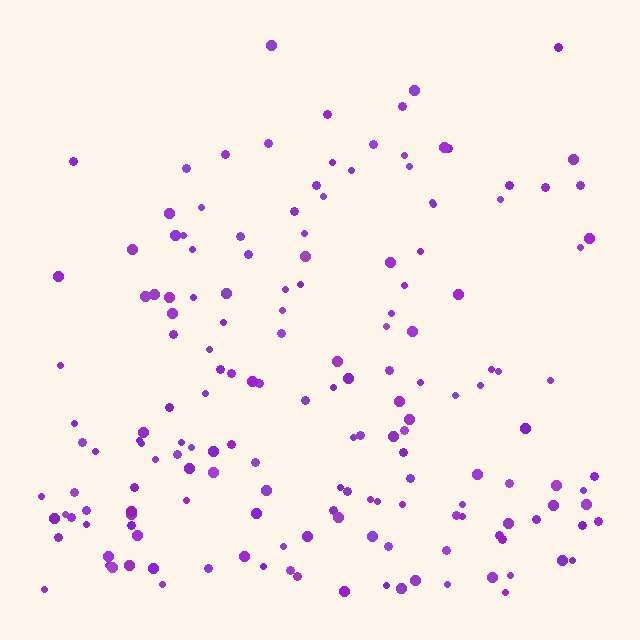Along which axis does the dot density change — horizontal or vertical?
Vertical.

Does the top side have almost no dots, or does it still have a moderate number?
Still a moderate number, just noticeably fewer than the bottom.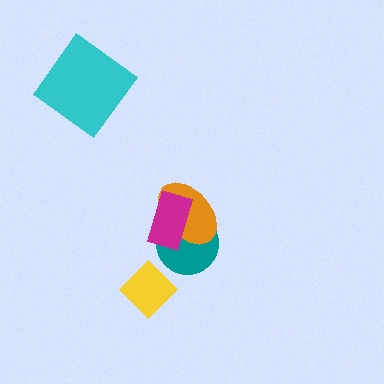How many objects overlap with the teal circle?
2 objects overlap with the teal circle.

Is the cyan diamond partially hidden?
No, no other shape covers it.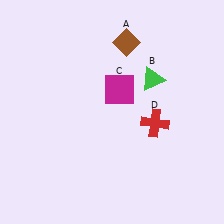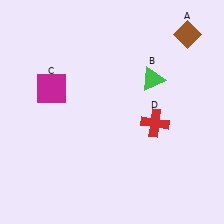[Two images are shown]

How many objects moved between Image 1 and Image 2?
2 objects moved between the two images.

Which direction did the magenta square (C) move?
The magenta square (C) moved left.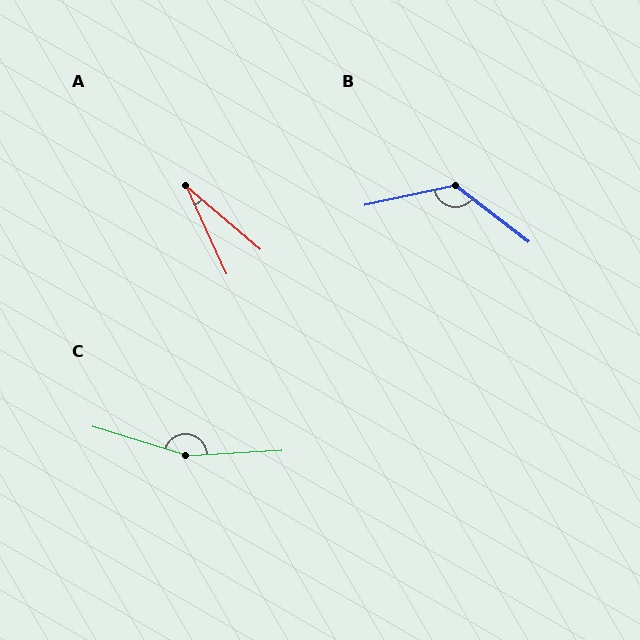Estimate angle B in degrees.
Approximately 131 degrees.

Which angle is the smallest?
A, at approximately 25 degrees.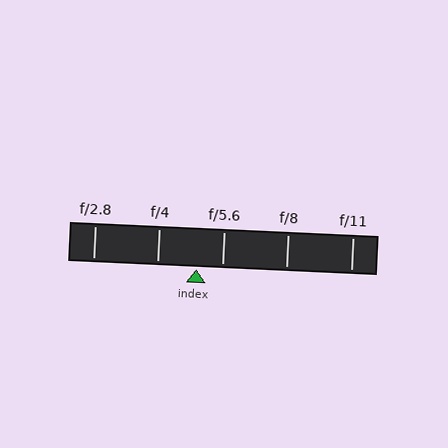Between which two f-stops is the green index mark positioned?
The index mark is between f/4 and f/5.6.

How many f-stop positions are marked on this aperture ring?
There are 5 f-stop positions marked.